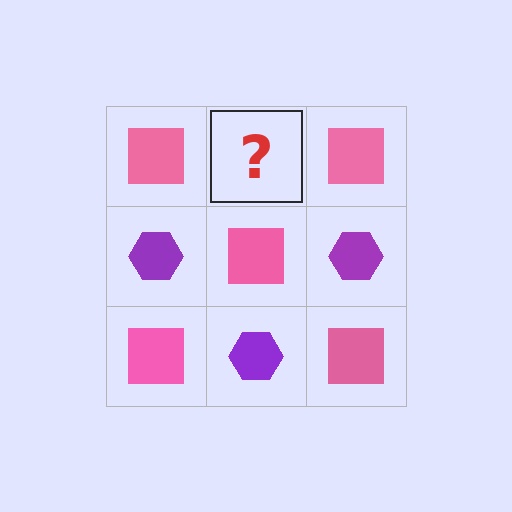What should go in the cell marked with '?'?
The missing cell should contain a purple hexagon.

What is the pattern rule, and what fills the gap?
The rule is that it alternates pink square and purple hexagon in a checkerboard pattern. The gap should be filled with a purple hexagon.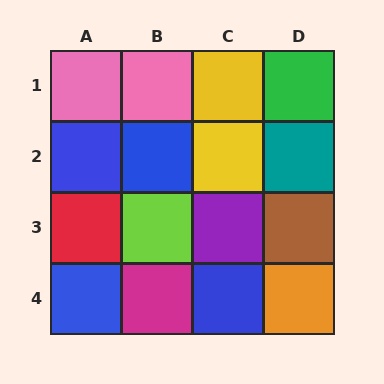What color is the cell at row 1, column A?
Pink.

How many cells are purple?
1 cell is purple.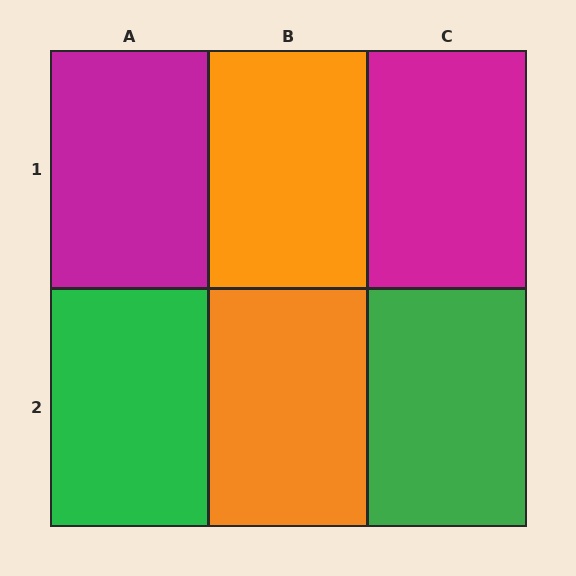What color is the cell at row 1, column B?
Orange.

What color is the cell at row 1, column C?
Magenta.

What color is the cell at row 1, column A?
Magenta.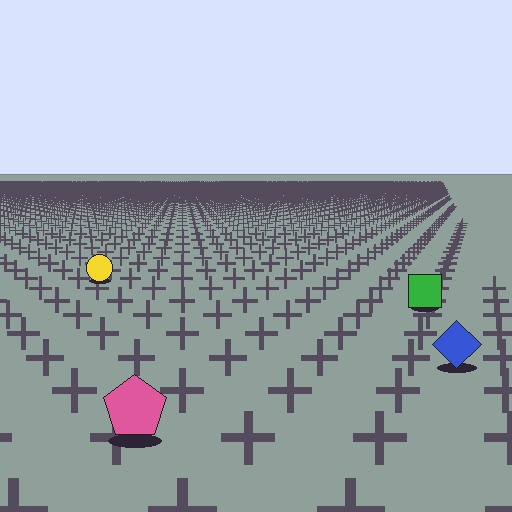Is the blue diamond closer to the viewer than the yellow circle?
Yes. The blue diamond is closer — you can tell from the texture gradient: the ground texture is coarser near it.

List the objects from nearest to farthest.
From nearest to farthest: the pink pentagon, the blue diamond, the green square, the yellow circle.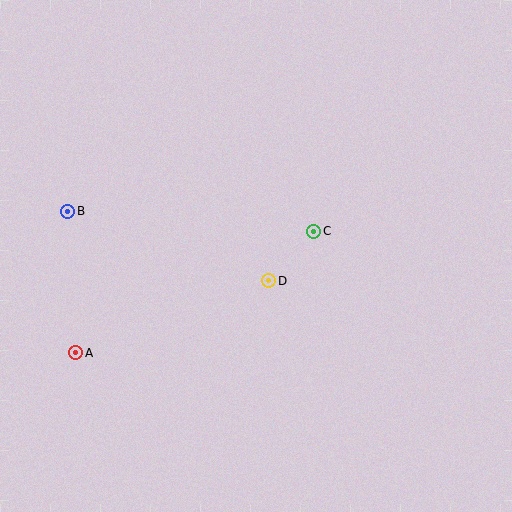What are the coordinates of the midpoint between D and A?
The midpoint between D and A is at (172, 317).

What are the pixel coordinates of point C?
Point C is at (314, 231).